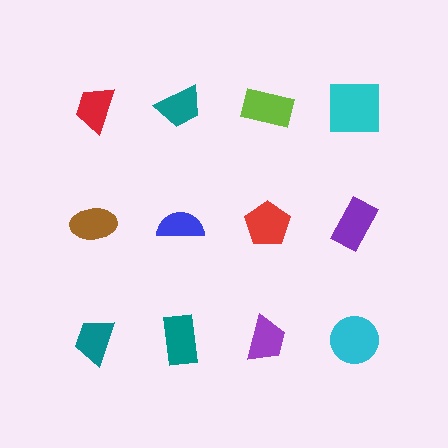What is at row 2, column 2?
A blue semicircle.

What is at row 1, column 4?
A cyan square.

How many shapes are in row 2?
4 shapes.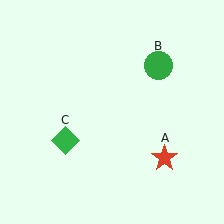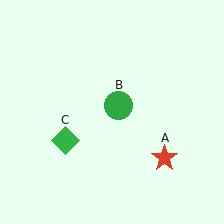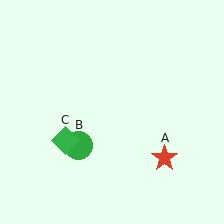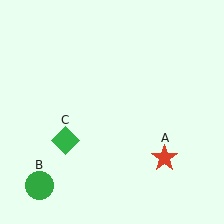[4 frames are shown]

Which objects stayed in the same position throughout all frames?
Red star (object A) and green diamond (object C) remained stationary.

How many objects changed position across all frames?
1 object changed position: green circle (object B).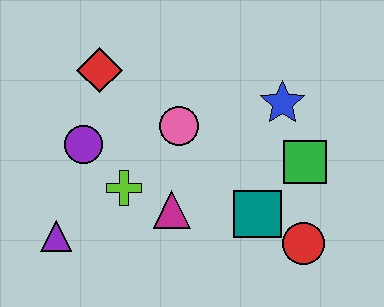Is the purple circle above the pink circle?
No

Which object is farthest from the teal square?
The red diamond is farthest from the teal square.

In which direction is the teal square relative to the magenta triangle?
The teal square is to the right of the magenta triangle.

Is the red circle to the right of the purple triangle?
Yes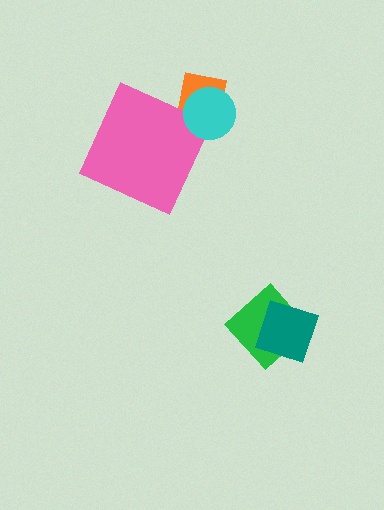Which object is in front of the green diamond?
The teal diamond is in front of the green diamond.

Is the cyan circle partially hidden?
No, no other shape covers it.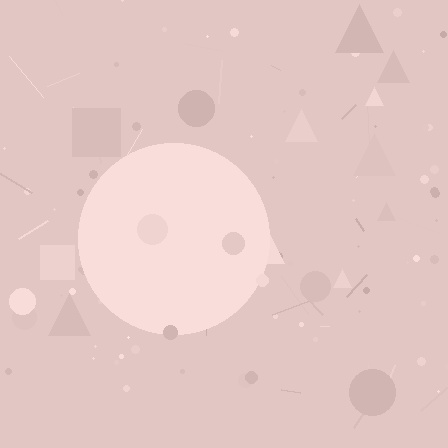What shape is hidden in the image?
A circle is hidden in the image.